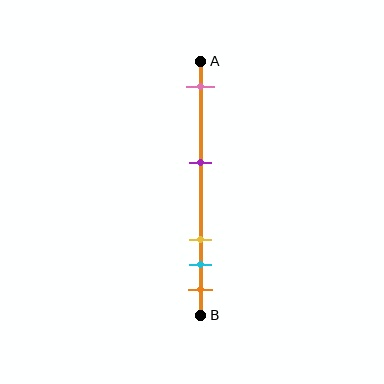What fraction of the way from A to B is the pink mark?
The pink mark is approximately 10% (0.1) of the way from A to B.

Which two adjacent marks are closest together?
The cyan and orange marks are the closest adjacent pair.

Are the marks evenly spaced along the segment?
No, the marks are not evenly spaced.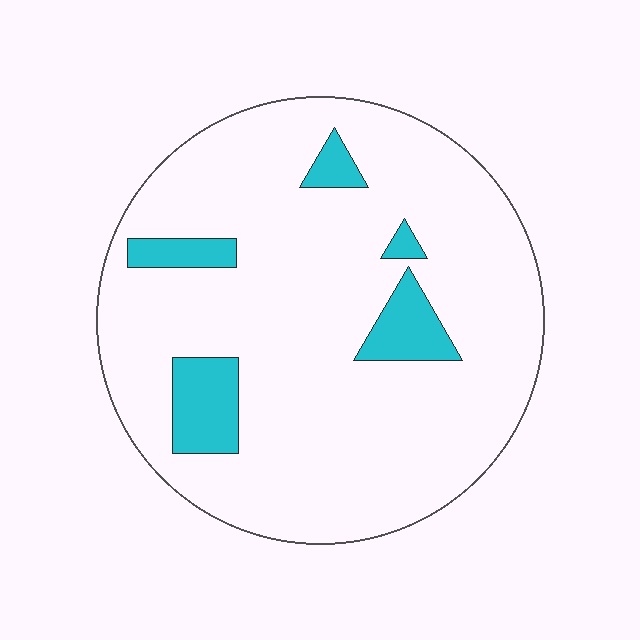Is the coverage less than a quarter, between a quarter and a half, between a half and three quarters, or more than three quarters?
Less than a quarter.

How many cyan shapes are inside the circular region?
5.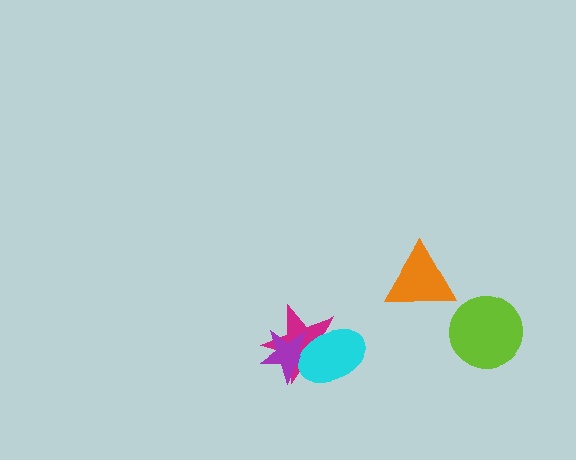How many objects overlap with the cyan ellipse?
2 objects overlap with the cyan ellipse.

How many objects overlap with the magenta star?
2 objects overlap with the magenta star.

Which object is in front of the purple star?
The cyan ellipse is in front of the purple star.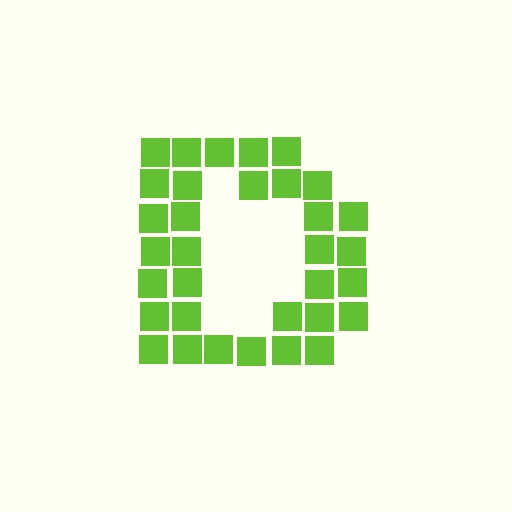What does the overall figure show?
The overall figure shows the letter D.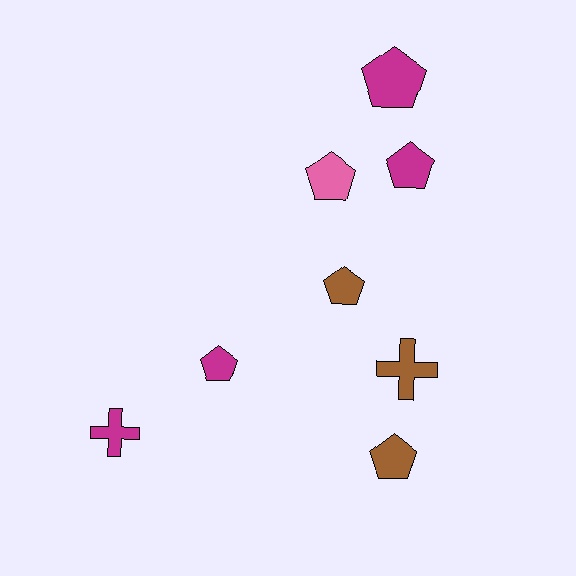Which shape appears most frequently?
Pentagon, with 6 objects.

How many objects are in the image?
There are 8 objects.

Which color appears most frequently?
Magenta, with 4 objects.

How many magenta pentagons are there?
There are 3 magenta pentagons.